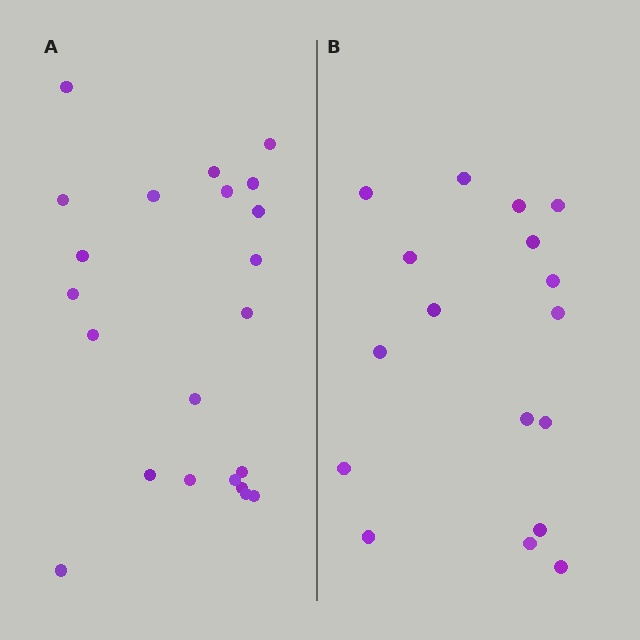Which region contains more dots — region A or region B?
Region A (the left region) has more dots.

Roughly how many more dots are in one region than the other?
Region A has about 5 more dots than region B.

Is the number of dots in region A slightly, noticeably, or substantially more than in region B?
Region A has noticeably more, but not dramatically so. The ratio is roughly 1.3 to 1.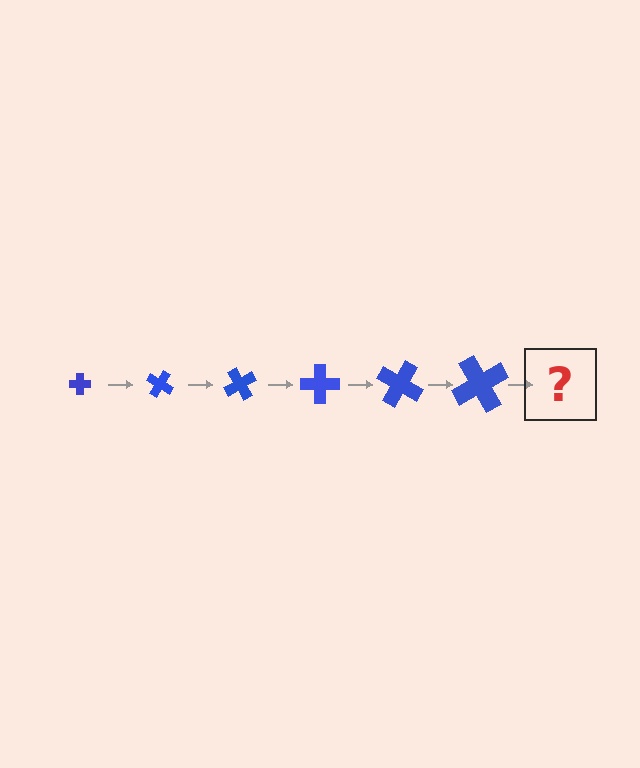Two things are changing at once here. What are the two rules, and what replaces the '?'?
The two rules are that the cross grows larger each step and it rotates 30 degrees each step. The '?' should be a cross, larger than the previous one and rotated 180 degrees from the start.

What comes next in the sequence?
The next element should be a cross, larger than the previous one and rotated 180 degrees from the start.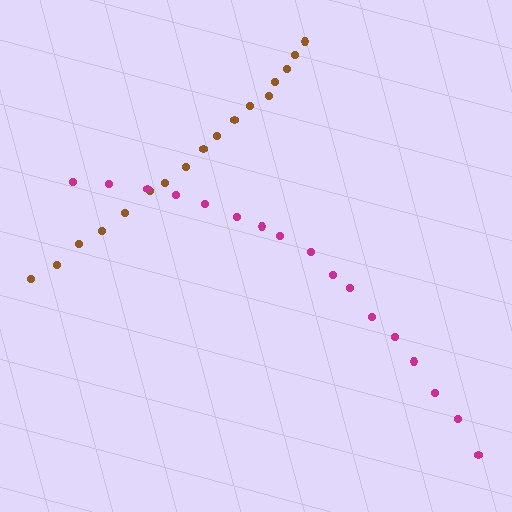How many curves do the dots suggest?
There are 2 distinct paths.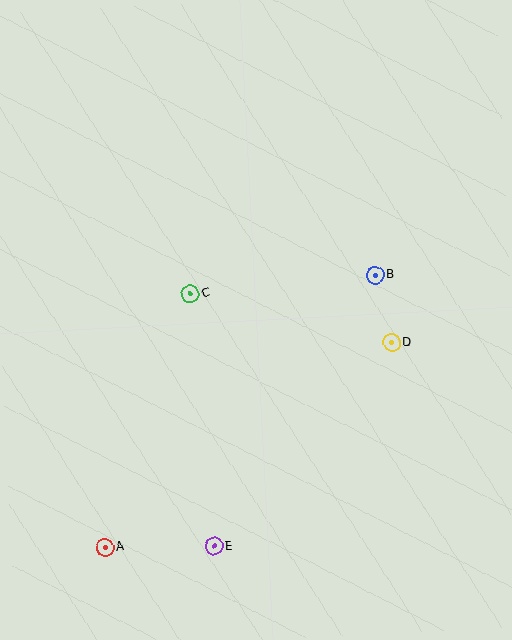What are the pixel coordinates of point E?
Point E is at (214, 546).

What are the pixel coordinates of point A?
Point A is at (105, 547).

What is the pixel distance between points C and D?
The distance between C and D is 207 pixels.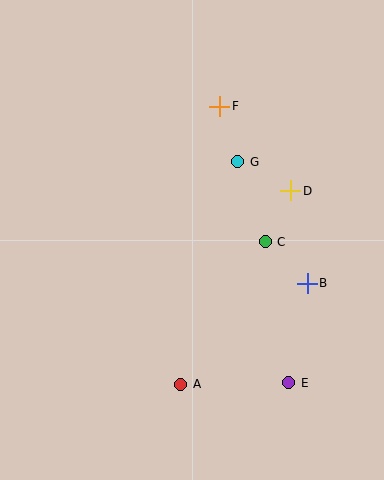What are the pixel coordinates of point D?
Point D is at (291, 191).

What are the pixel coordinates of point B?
Point B is at (307, 283).